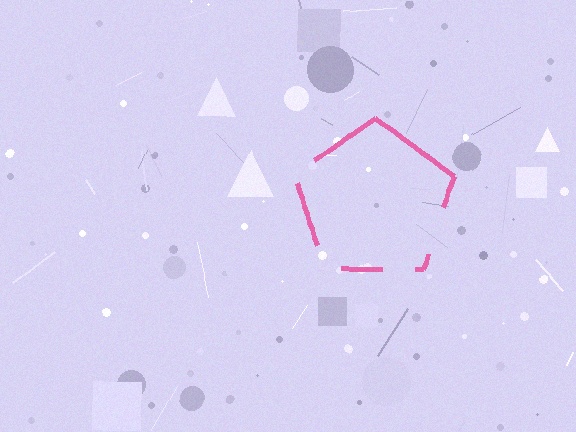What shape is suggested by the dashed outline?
The dashed outline suggests a pentagon.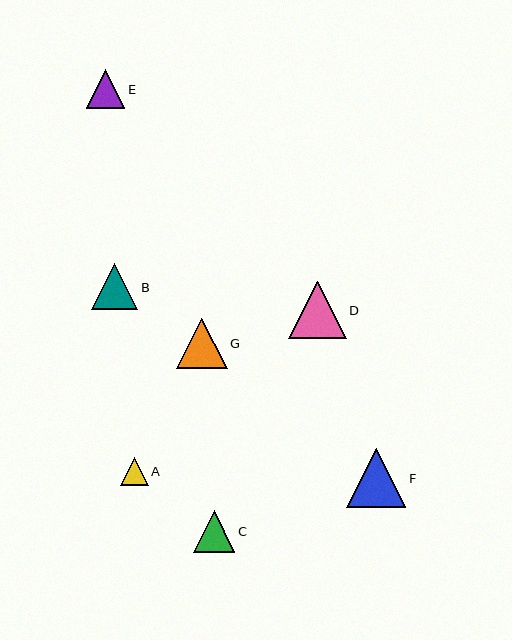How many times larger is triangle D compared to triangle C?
Triangle D is approximately 1.4 times the size of triangle C.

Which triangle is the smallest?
Triangle A is the smallest with a size of approximately 28 pixels.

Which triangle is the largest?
Triangle F is the largest with a size of approximately 59 pixels.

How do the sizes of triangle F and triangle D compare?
Triangle F and triangle D are approximately the same size.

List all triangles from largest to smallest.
From largest to smallest: F, D, G, B, C, E, A.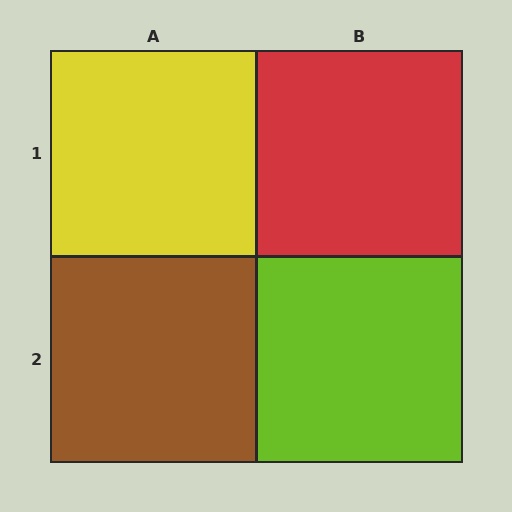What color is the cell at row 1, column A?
Yellow.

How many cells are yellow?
1 cell is yellow.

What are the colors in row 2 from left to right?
Brown, lime.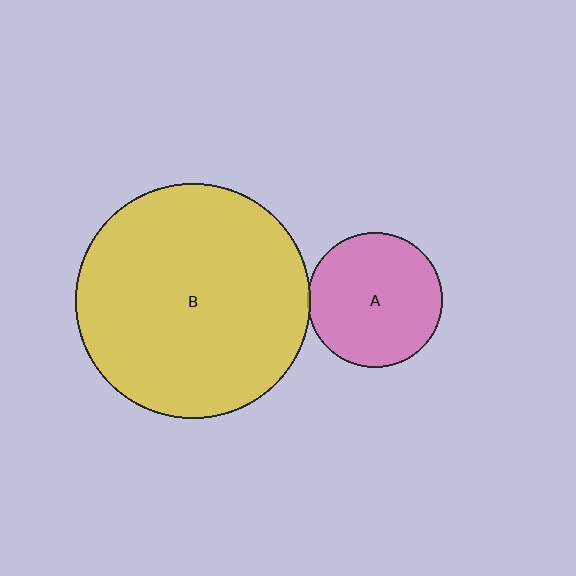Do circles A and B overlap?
Yes.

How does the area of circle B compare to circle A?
Approximately 3.0 times.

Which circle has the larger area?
Circle B (yellow).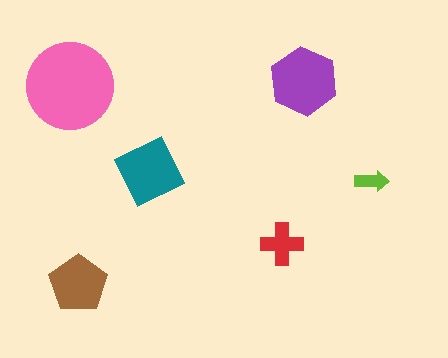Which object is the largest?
The pink circle.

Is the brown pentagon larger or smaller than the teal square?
Smaller.